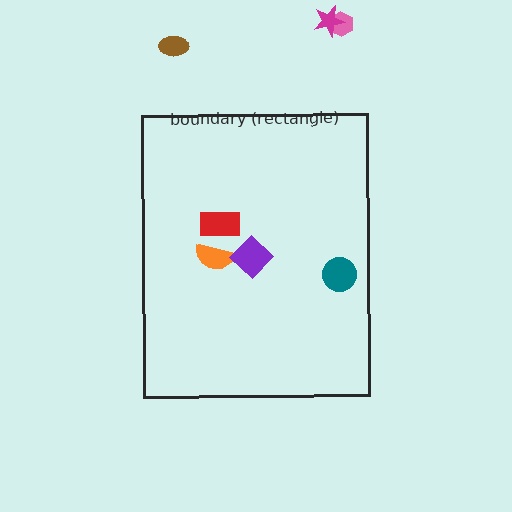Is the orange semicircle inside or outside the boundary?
Inside.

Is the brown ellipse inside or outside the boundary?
Outside.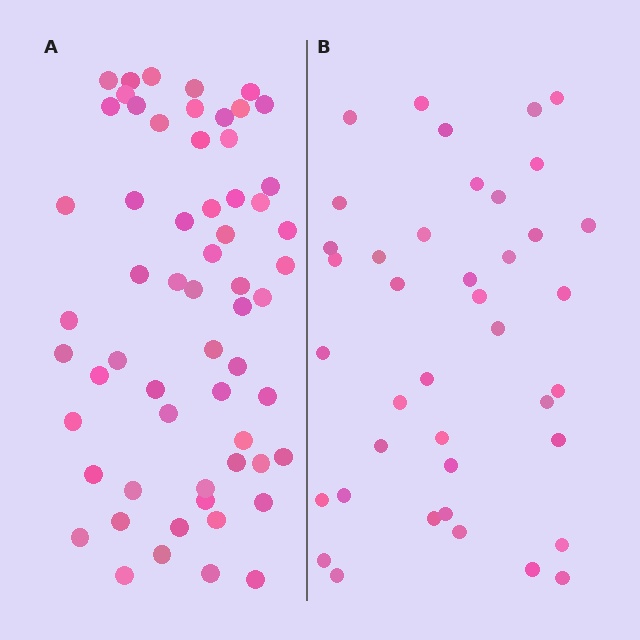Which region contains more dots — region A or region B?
Region A (the left region) has more dots.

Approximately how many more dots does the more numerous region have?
Region A has approximately 20 more dots than region B.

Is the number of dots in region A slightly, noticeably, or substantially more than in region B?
Region A has substantially more. The ratio is roughly 1.5 to 1.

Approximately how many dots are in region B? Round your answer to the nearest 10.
About 40 dots.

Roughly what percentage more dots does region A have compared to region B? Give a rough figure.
About 50% more.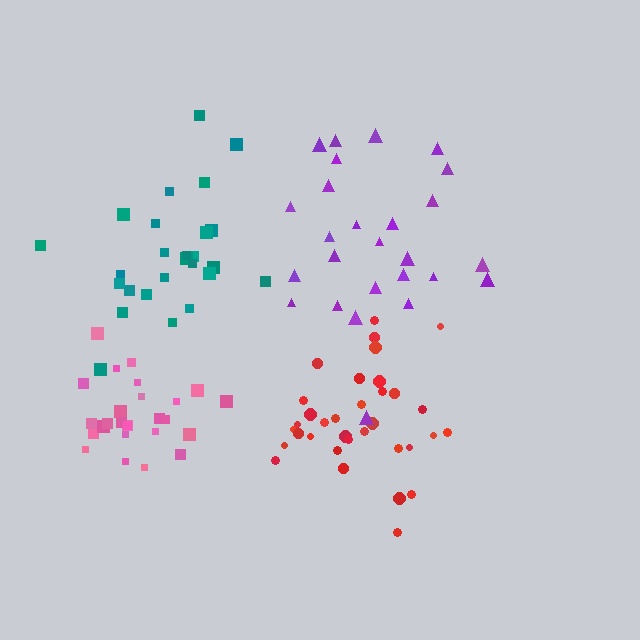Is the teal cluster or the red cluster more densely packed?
Red.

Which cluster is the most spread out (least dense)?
Purple.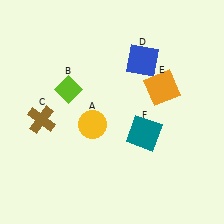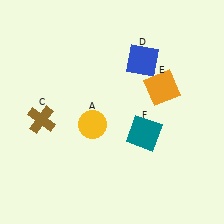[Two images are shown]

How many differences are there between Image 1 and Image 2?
There is 1 difference between the two images.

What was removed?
The lime diamond (B) was removed in Image 2.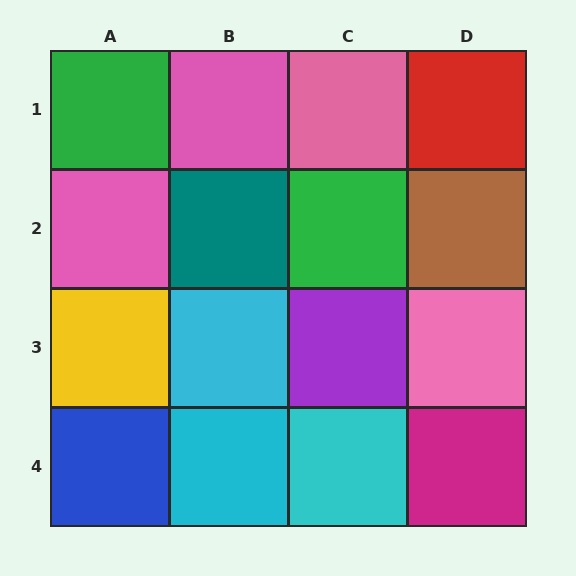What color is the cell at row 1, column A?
Green.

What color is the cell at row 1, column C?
Pink.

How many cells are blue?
1 cell is blue.